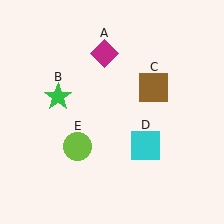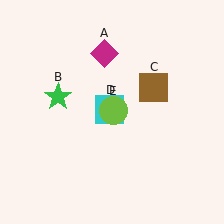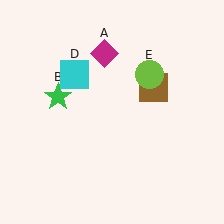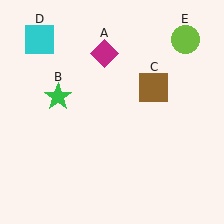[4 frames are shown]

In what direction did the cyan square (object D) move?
The cyan square (object D) moved up and to the left.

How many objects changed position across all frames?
2 objects changed position: cyan square (object D), lime circle (object E).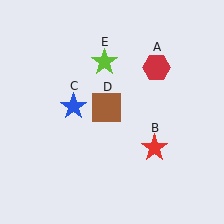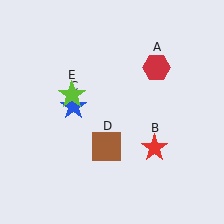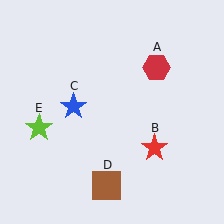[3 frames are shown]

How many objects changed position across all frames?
2 objects changed position: brown square (object D), lime star (object E).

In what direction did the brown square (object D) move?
The brown square (object D) moved down.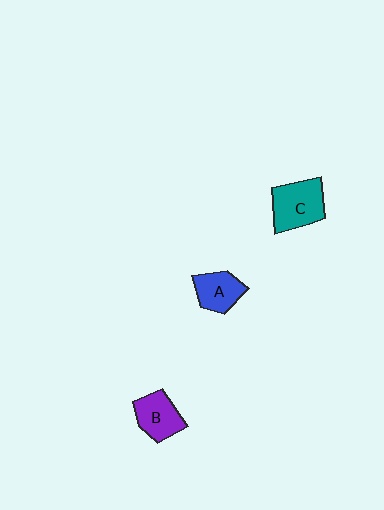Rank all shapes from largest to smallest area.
From largest to smallest: C (teal), B (purple), A (blue).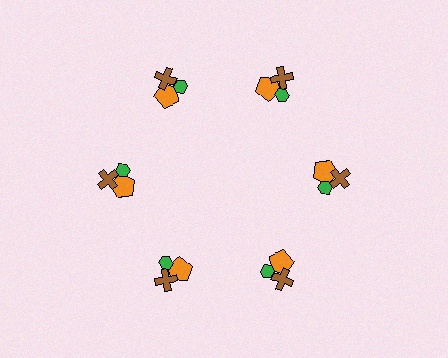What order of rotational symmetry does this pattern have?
This pattern has 6-fold rotational symmetry.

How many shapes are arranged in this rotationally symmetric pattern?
There are 18 shapes, arranged in 6 groups of 3.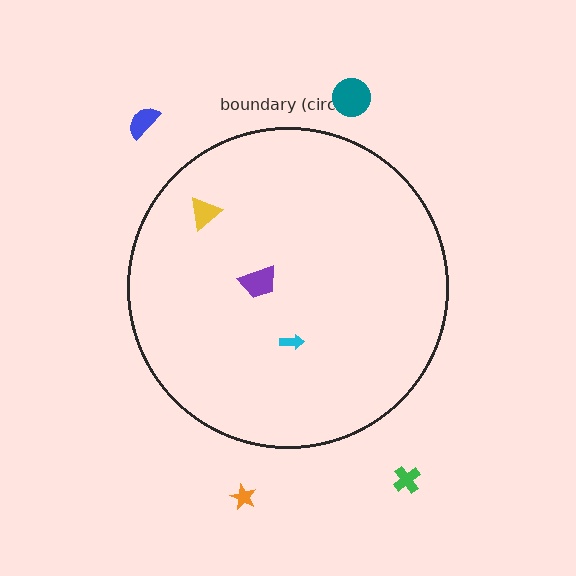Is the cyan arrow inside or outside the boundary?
Inside.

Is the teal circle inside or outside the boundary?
Outside.